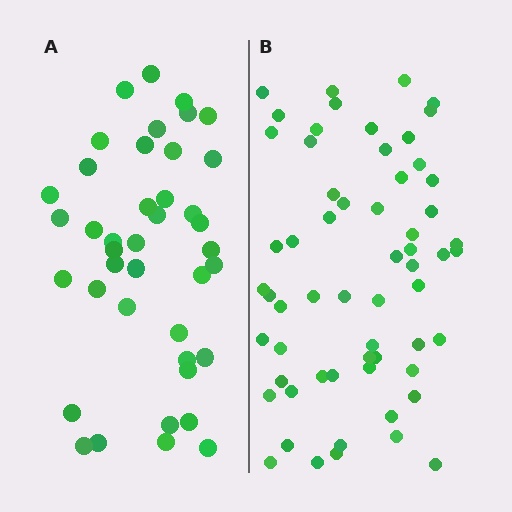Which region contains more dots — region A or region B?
Region B (the right region) has more dots.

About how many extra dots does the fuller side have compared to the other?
Region B has approximately 20 more dots than region A.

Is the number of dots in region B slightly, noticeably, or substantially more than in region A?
Region B has substantially more. The ratio is roughly 1.5 to 1.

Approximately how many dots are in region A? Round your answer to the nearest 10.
About 40 dots. (The exact count is 41, which rounds to 40.)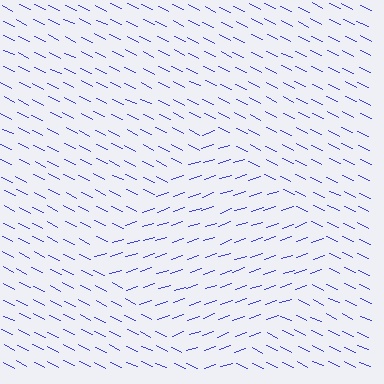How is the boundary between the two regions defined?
The boundary is defined purely by a change in line orientation (approximately 45 degrees difference). All lines are the same color and thickness.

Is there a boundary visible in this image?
Yes, there is a texture boundary formed by a change in line orientation.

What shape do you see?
I see a diamond.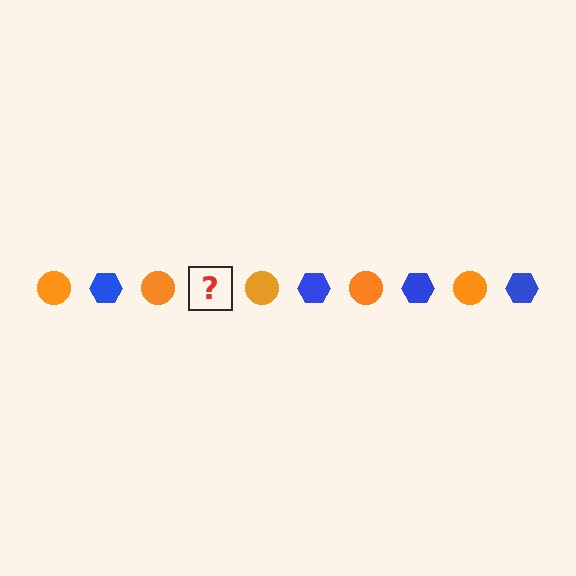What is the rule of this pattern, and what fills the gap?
The rule is that the pattern alternates between orange circle and blue hexagon. The gap should be filled with a blue hexagon.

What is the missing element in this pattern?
The missing element is a blue hexagon.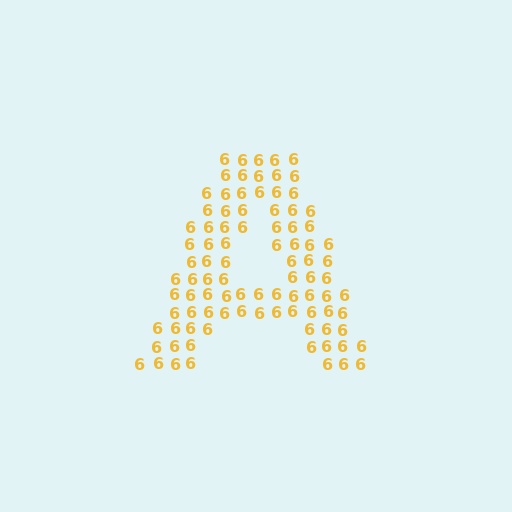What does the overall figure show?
The overall figure shows the letter A.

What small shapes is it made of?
It is made of small digit 6's.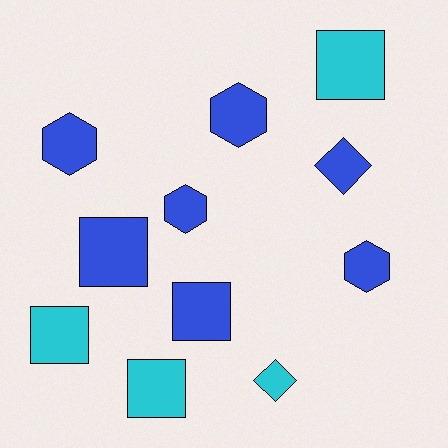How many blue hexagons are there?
There are 4 blue hexagons.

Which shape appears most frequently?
Square, with 5 objects.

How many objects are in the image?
There are 11 objects.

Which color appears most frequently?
Blue, with 7 objects.